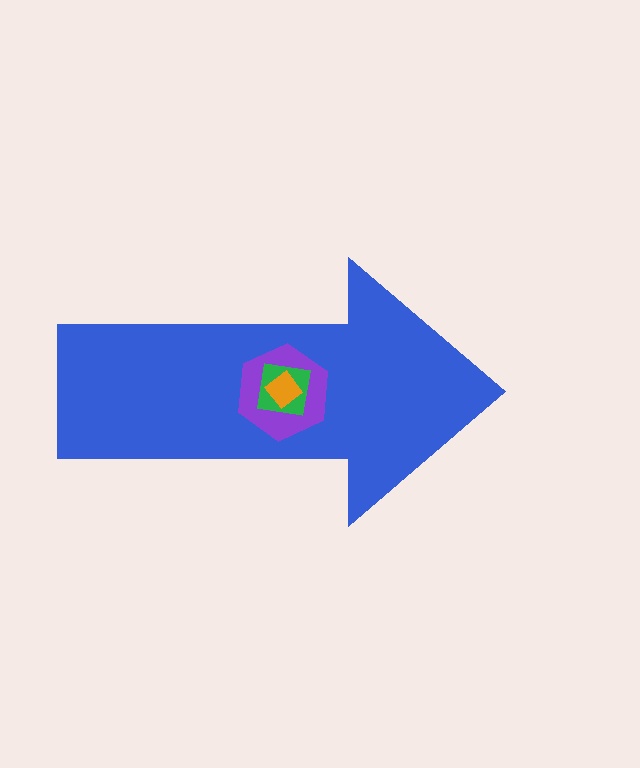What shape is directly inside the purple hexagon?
The green square.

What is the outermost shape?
The blue arrow.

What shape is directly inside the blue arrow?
The purple hexagon.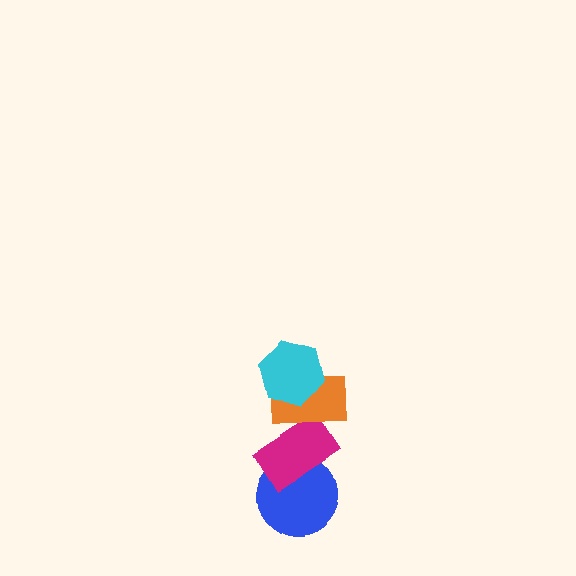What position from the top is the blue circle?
The blue circle is 4th from the top.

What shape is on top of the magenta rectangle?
The orange rectangle is on top of the magenta rectangle.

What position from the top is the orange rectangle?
The orange rectangle is 2nd from the top.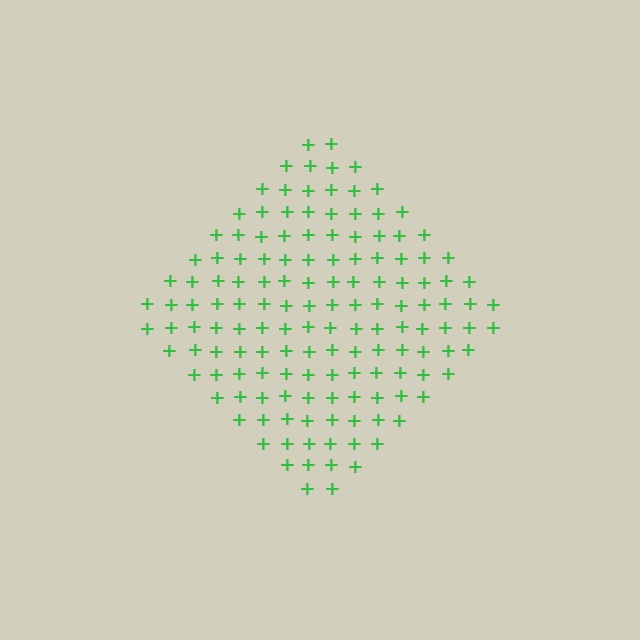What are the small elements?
The small elements are plus signs.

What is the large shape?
The large shape is a diamond.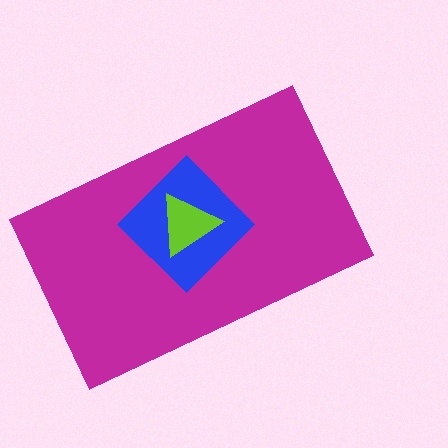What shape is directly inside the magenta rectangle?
The blue diamond.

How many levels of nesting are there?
3.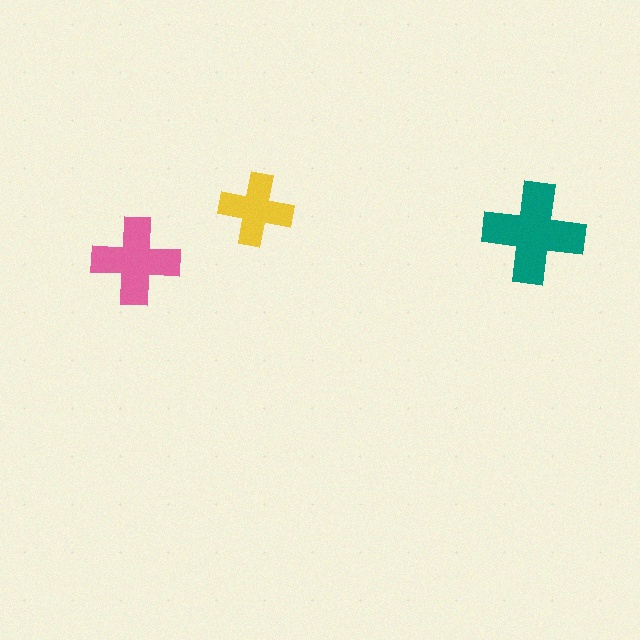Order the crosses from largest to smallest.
the teal one, the pink one, the yellow one.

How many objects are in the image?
There are 3 objects in the image.